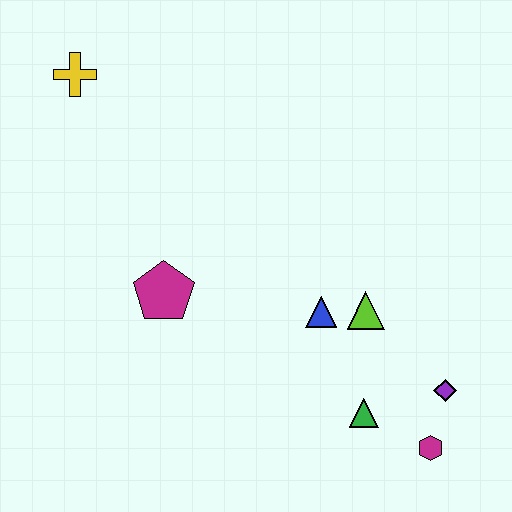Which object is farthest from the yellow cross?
The magenta hexagon is farthest from the yellow cross.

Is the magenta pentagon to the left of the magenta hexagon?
Yes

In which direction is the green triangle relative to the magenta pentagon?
The green triangle is to the right of the magenta pentagon.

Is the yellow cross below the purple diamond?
No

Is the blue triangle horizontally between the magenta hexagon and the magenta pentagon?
Yes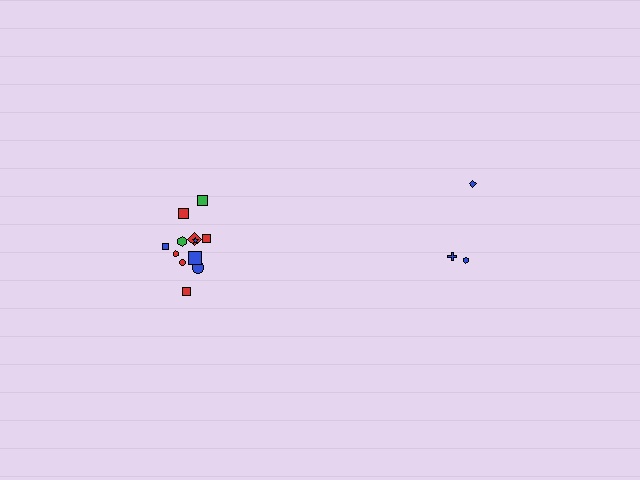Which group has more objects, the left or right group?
The left group.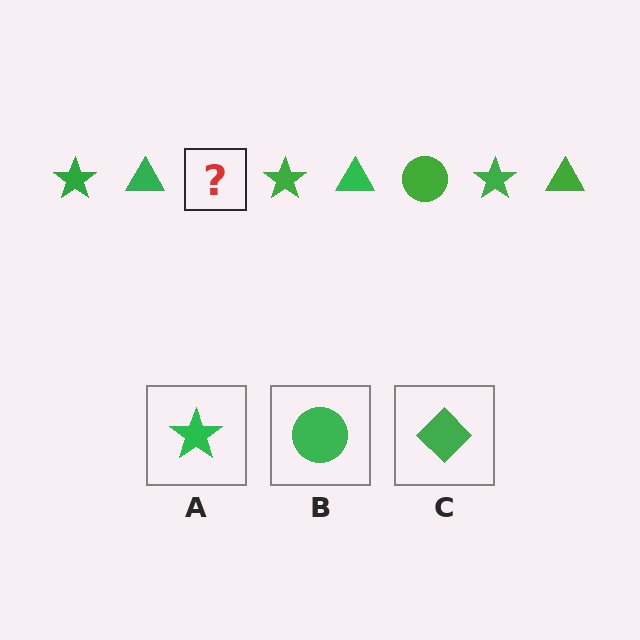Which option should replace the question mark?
Option B.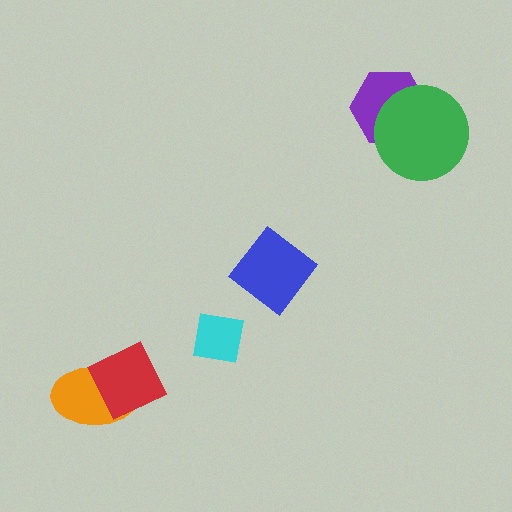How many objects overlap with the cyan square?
0 objects overlap with the cyan square.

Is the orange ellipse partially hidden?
Yes, it is partially covered by another shape.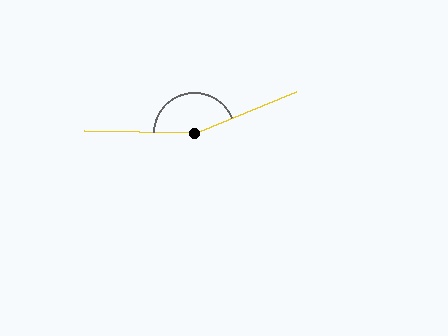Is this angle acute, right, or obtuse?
It is obtuse.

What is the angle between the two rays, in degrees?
Approximately 157 degrees.